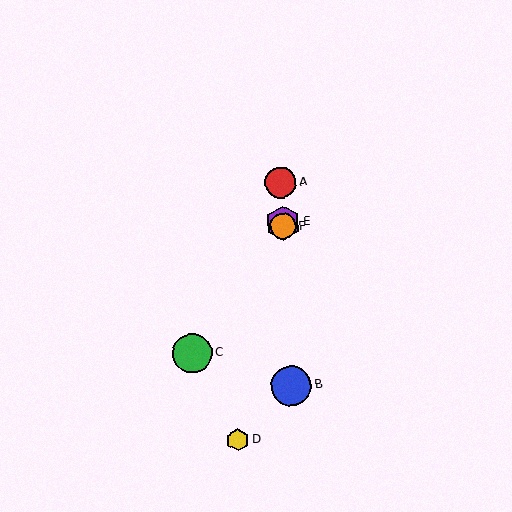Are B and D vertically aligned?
No, B is at x≈291 and D is at x≈238.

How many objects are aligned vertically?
4 objects (A, B, E, F) are aligned vertically.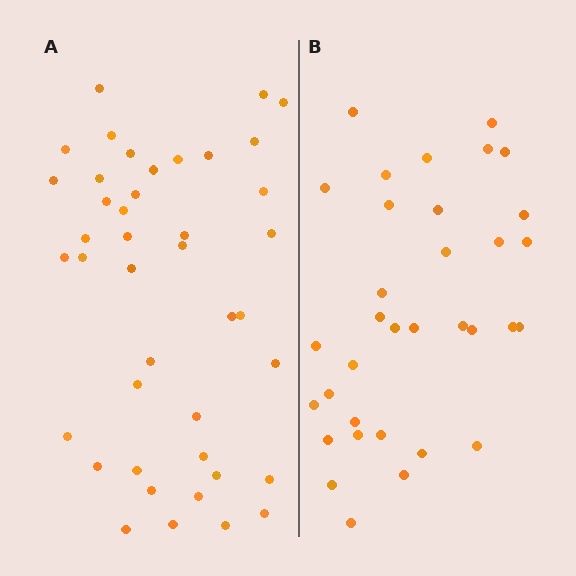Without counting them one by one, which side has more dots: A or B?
Region A (the left region) has more dots.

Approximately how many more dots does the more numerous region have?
Region A has roughly 8 or so more dots than region B.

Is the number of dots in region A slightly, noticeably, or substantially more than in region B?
Region A has only slightly more — the two regions are fairly close. The ratio is roughly 1.2 to 1.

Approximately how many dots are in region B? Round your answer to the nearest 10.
About 30 dots. (The exact count is 34, which rounds to 30.)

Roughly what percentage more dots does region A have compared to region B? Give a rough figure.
About 25% more.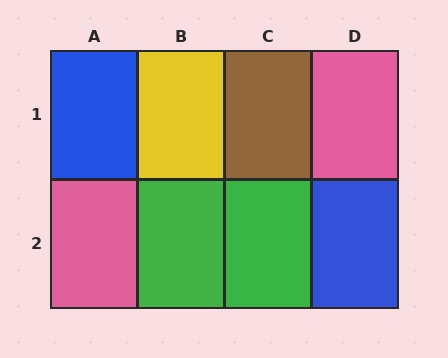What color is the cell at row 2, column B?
Green.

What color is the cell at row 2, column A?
Pink.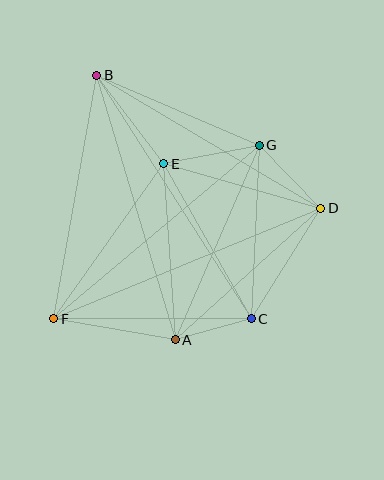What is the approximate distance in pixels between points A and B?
The distance between A and B is approximately 276 pixels.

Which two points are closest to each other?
Points A and C are closest to each other.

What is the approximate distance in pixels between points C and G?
The distance between C and G is approximately 174 pixels.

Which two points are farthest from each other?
Points D and F are farthest from each other.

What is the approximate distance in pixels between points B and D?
The distance between B and D is approximately 261 pixels.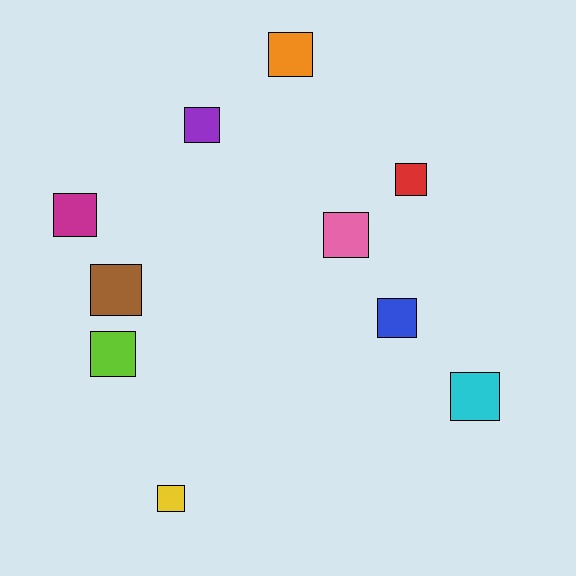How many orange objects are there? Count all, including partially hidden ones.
There is 1 orange object.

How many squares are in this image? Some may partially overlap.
There are 10 squares.